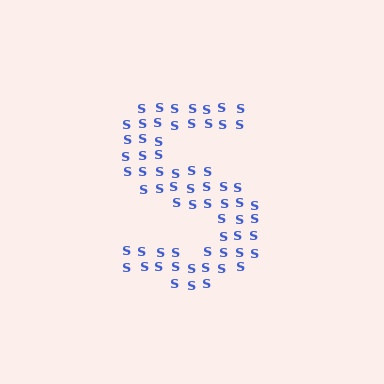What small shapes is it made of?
It is made of small letter S's.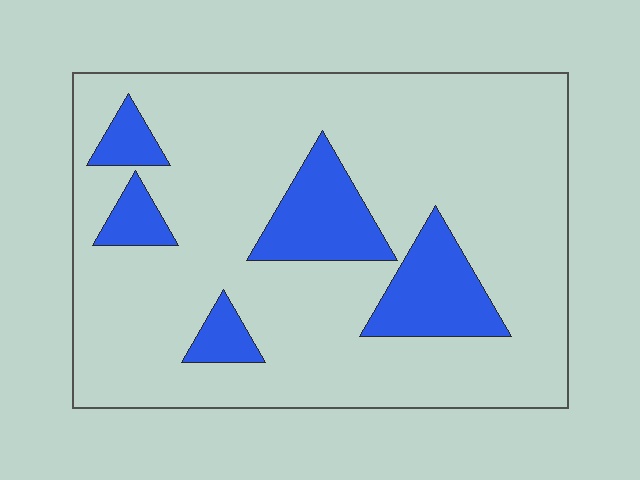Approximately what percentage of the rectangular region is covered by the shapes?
Approximately 20%.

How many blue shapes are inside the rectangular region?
5.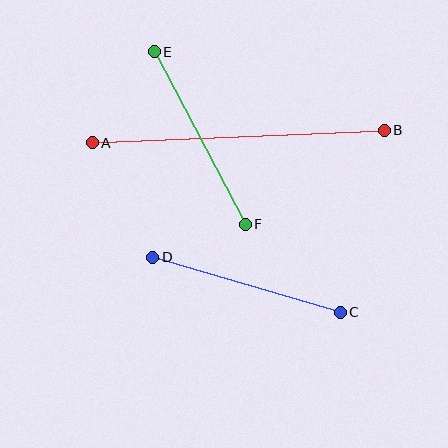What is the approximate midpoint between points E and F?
The midpoint is at approximately (200, 138) pixels.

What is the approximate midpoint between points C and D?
The midpoint is at approximately (246, 285) pixels.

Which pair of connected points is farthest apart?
Points A and B are farthest apart.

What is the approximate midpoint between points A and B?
The midpoint is at approximately (238, 136) pixels.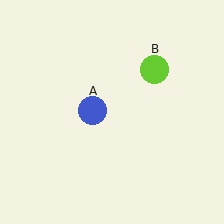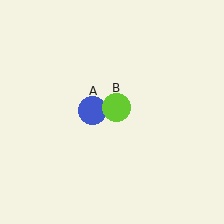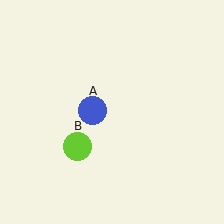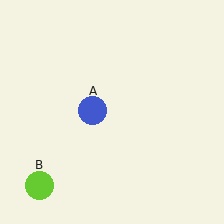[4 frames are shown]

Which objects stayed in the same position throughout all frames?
Blue circle (object A) remained stationary.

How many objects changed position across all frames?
1 object changed position: lime circle (object B).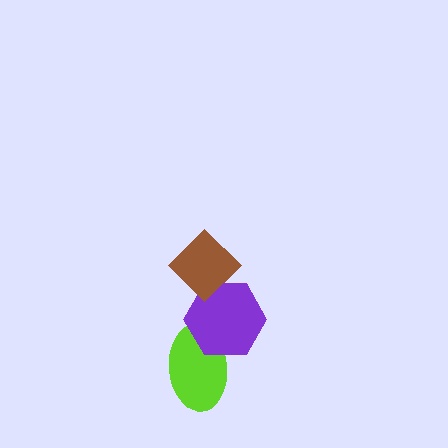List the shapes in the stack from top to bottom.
From top to bottom: the brown diamond, the purple hexagon, the lime ellipse.